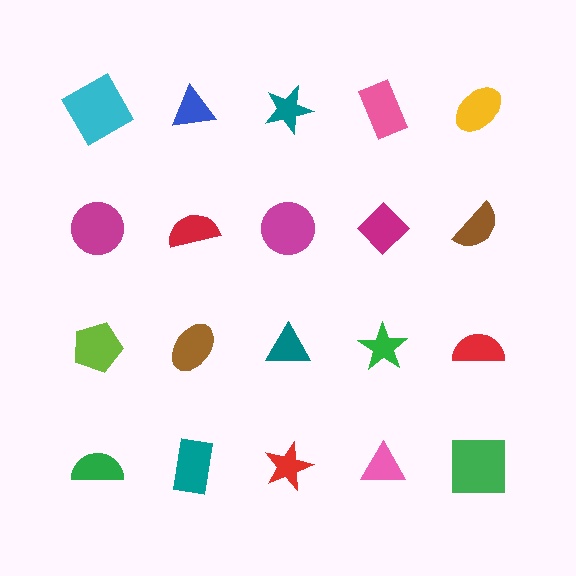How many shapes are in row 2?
5 shapes.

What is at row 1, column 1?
A cyan square.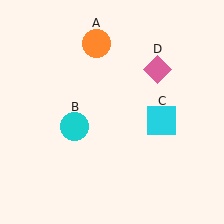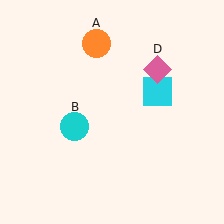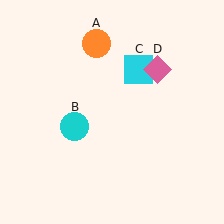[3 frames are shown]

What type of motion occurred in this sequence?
The cyan square (object C) rotated counterclockwise around the center of the scene.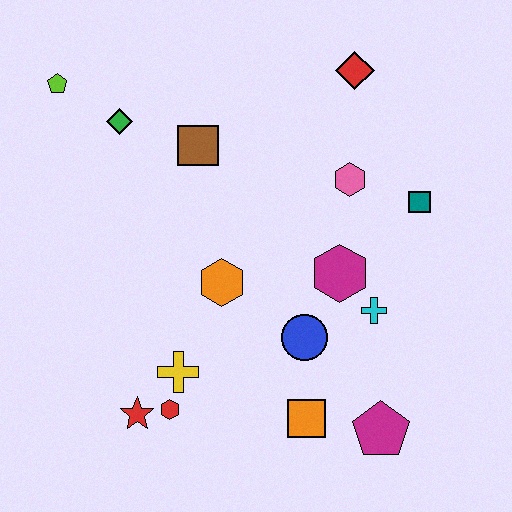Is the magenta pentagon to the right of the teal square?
No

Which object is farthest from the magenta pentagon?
The lime pentagon is farthest from the magenta pentagon.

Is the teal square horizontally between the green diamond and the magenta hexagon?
No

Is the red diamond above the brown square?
Yes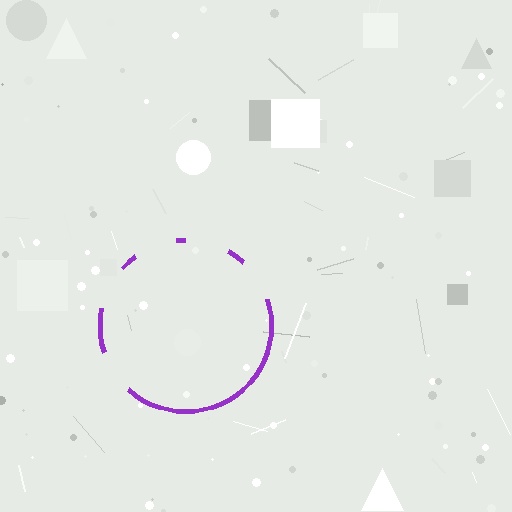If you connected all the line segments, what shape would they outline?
They would outline a circle.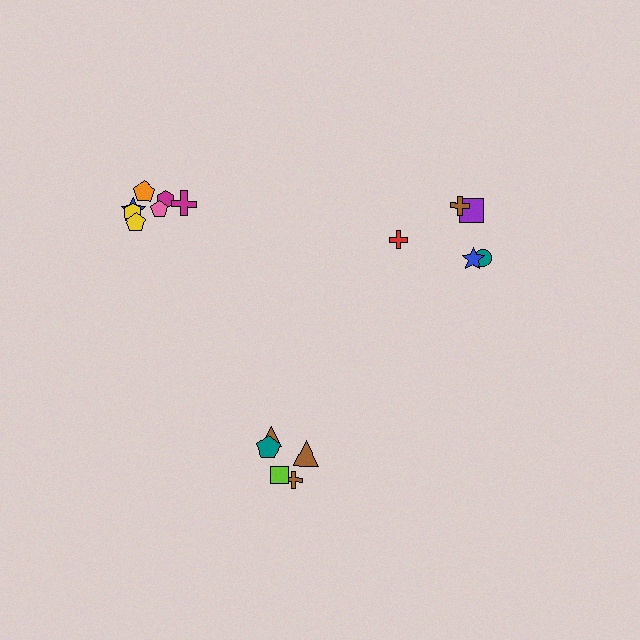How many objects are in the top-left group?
There are 7 objects.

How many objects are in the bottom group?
There are 5 objects.